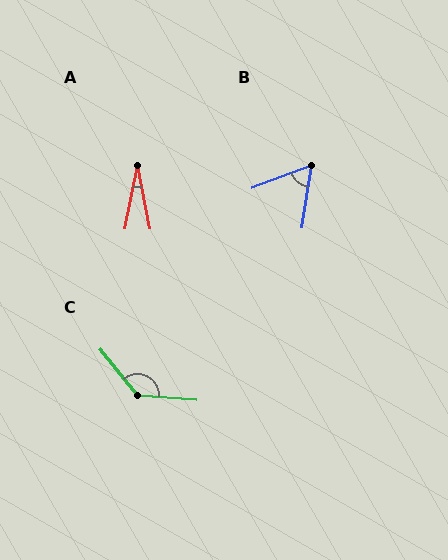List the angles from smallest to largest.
A (22°), B (61°), C (134°).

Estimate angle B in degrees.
Approximately 61 degrees.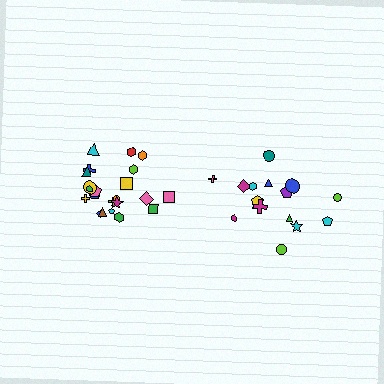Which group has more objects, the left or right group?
The left group.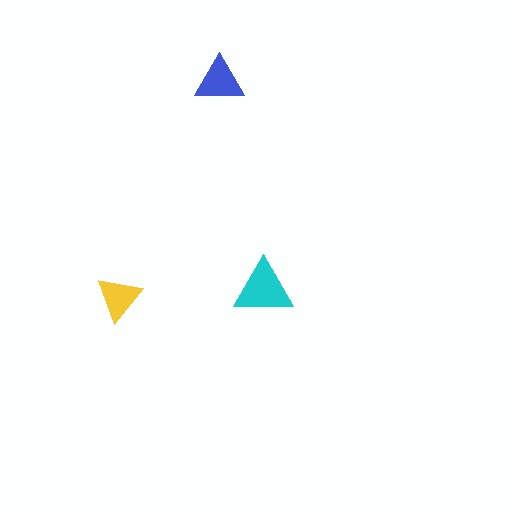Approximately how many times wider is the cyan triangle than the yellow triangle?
About 1.5 times wider.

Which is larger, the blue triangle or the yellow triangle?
The blue one.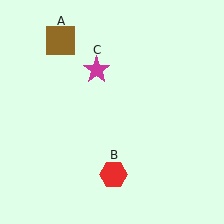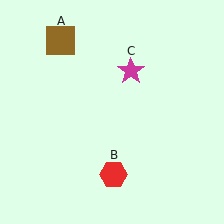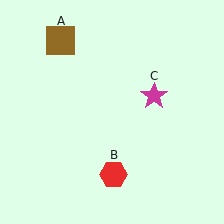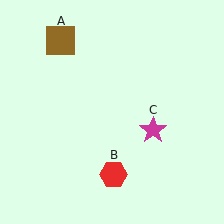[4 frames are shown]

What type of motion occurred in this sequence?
The magenta star (object C) rotated clockwise around the center of the scene.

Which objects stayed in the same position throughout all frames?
Brown square (object A) and red hexagon (object B) remained stationary.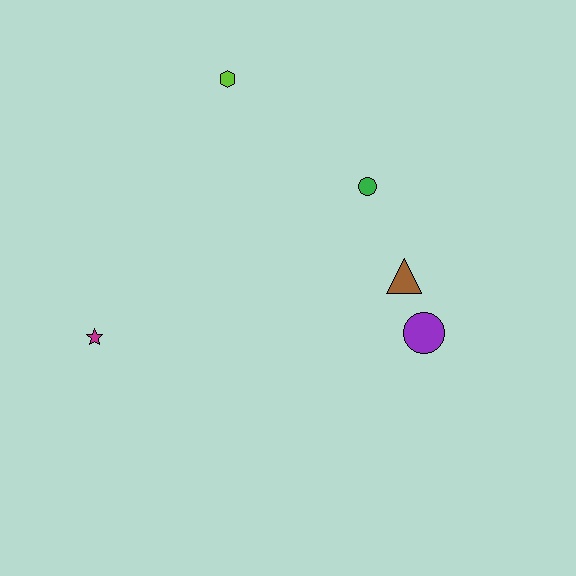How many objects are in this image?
There are 5 objects.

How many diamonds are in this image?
There are no diamonds.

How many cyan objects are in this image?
There are no cyan objects.